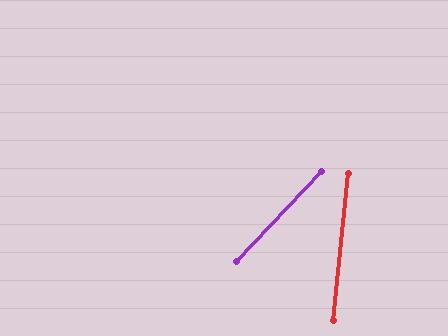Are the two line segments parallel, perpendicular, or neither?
Neither parallel nor perpendicular — they differ by about 38°.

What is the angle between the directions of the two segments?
Approximately 38 degrees.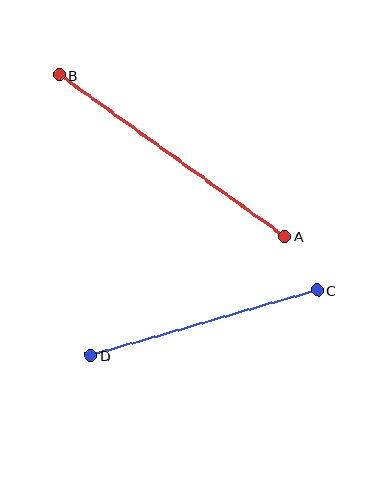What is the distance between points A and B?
The distance is approximately 277 pixels.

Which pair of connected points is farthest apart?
Points A and B are farthest apart.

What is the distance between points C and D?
The distance is approximately 236 pixels.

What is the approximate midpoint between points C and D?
The midpoint is at approximately (204, 323) pixels.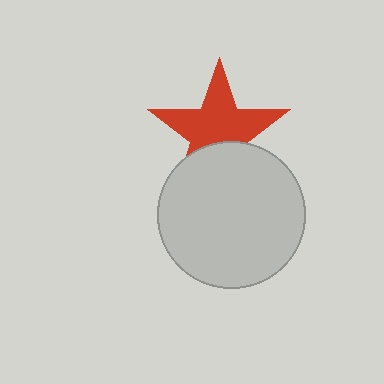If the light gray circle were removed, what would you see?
You would see the complete red star.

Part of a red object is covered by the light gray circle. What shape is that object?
It is a star.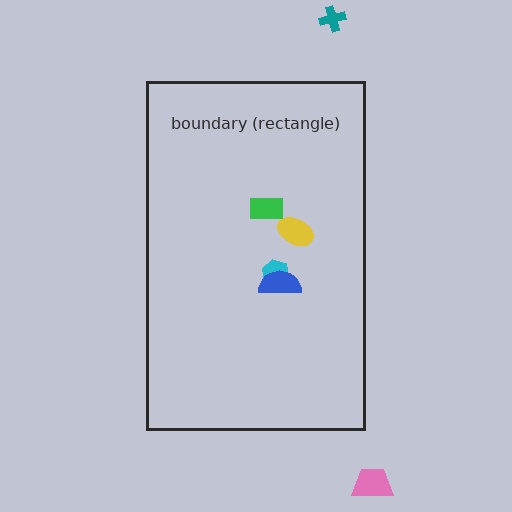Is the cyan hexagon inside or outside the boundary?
Inside.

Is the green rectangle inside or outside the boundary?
Inside.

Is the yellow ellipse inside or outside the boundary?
Inside.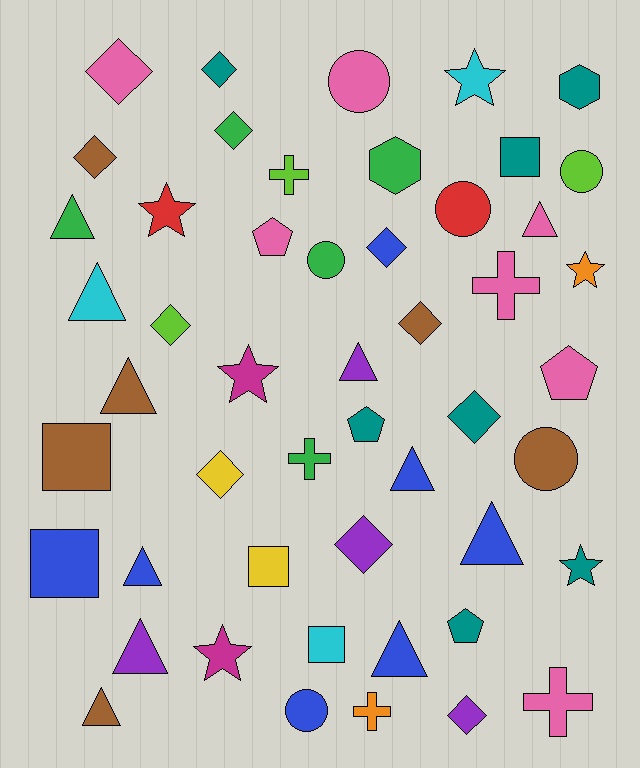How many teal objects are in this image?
There are 7 teal objects.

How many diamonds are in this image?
There are 11 diamonds.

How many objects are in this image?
There are 50 objects.